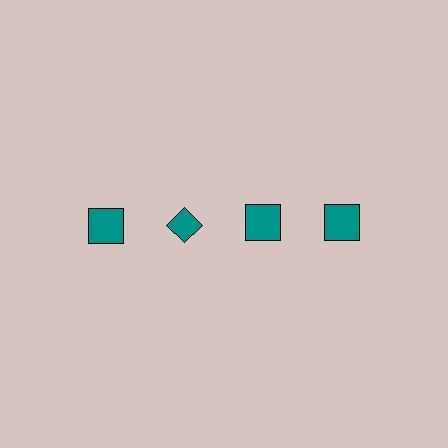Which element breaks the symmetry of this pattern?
The teal diamond in the top row, second from left column breaks the symmetry. All other shapes are teal squares.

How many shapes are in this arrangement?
There are 4 shapes arranged in a grid pattern.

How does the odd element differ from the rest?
It has a different shape: diamond instead of square.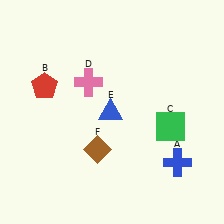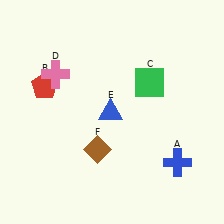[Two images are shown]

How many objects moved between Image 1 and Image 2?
2 objects moved between the two images.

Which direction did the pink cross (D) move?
The pink cross (D) moved left.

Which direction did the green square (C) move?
The green square (C) moved up.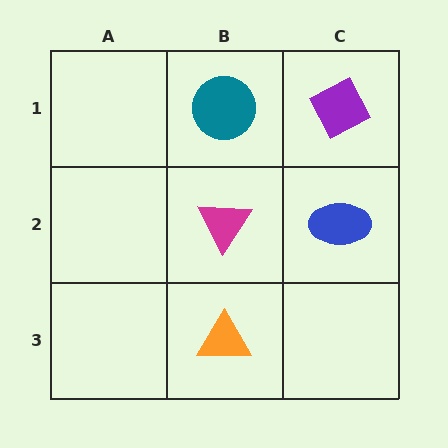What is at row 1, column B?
A teal circle.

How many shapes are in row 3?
1 shape.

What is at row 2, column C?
A blue ellipse.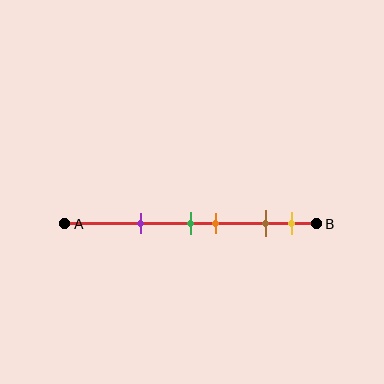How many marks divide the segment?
There are 5 marks dividing the segment.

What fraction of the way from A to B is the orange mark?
The orange mark is approximately 60% (0.6) of the way from A to B.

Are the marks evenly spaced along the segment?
No, the marks are not evenly spaced.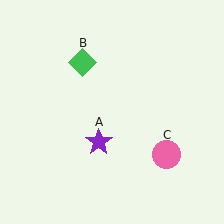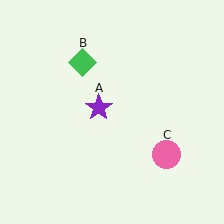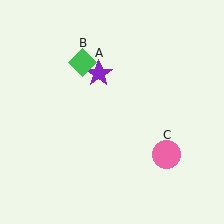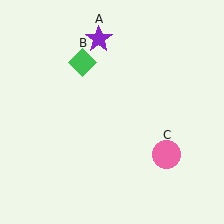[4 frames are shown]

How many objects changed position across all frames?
1 object changed position: purple star (object A).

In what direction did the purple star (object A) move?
The purple star (object A) moved up.